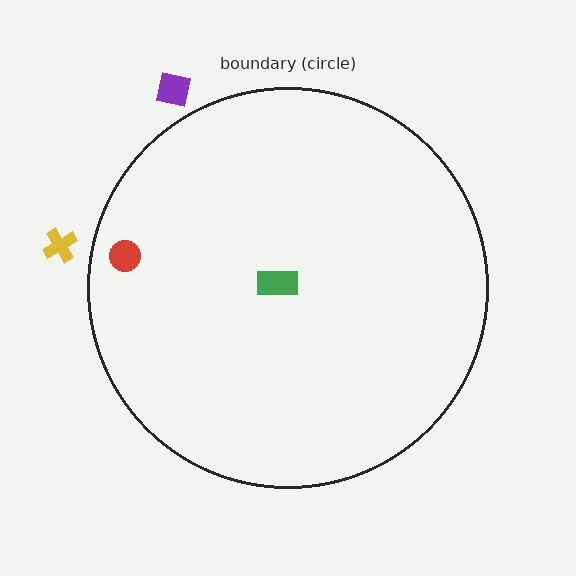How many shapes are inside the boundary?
2 inside, 2 outside.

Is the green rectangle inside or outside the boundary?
Inside.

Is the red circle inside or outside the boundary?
Inside.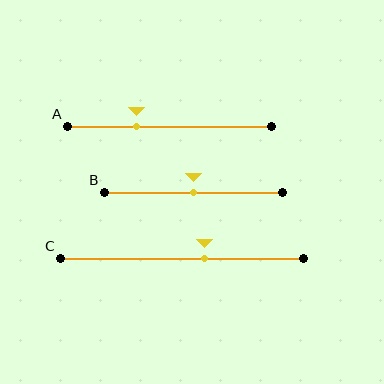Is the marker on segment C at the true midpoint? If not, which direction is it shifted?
No, the marker on segment C is shifted to the right by about 10% of the segment length.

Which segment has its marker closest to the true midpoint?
Segment B has its marker closest to the true midpoint.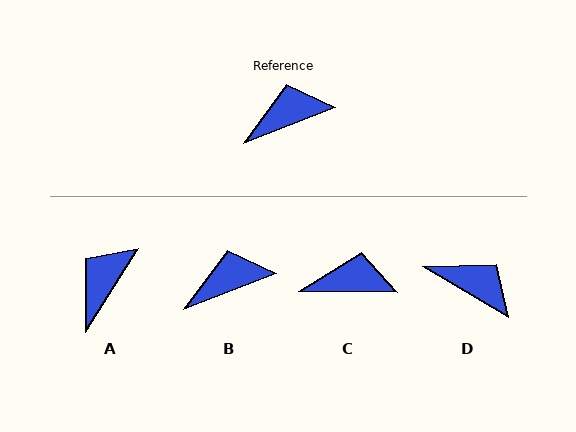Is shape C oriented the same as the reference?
No, it is off by about 22 degrees.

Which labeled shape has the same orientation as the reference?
B.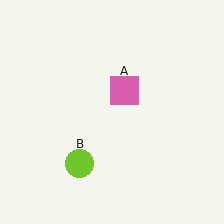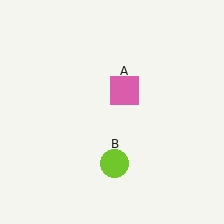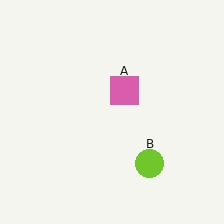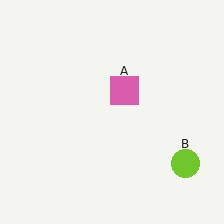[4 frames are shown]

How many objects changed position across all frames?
1 object changed position: lime circle (object B).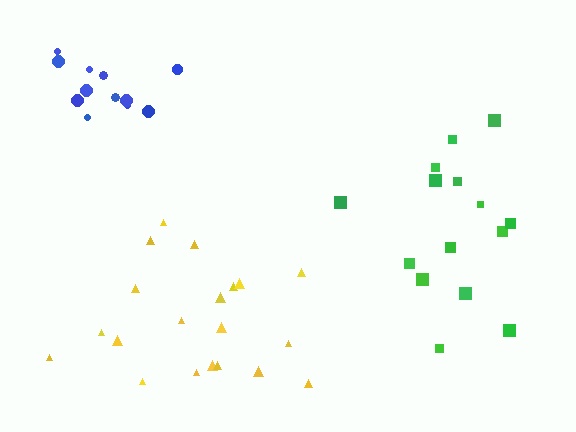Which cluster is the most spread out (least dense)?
Green.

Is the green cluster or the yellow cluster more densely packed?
Yellow.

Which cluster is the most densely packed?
Blue.